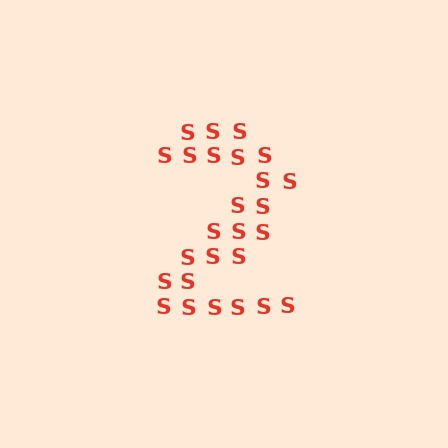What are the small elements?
The small elements are letter S's.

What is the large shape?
The large shape is the digit 2.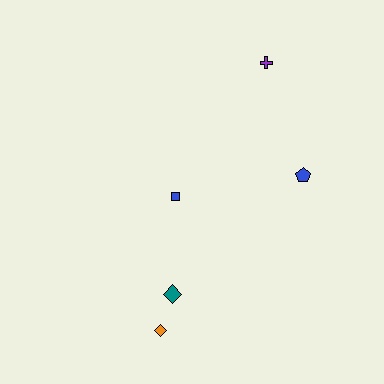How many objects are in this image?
There are 5 objects.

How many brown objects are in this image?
There are no brown objects.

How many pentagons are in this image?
There is 1 pentagon.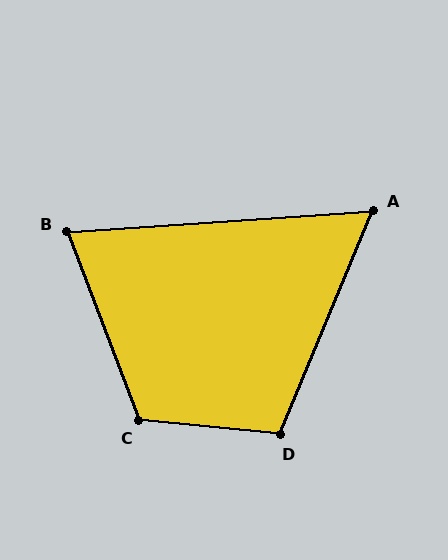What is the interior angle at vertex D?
Approximately 107 degrees (obtuse).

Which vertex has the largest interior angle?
C, at approximately 116 degrees.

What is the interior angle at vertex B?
Approximately 73 degrees (acute).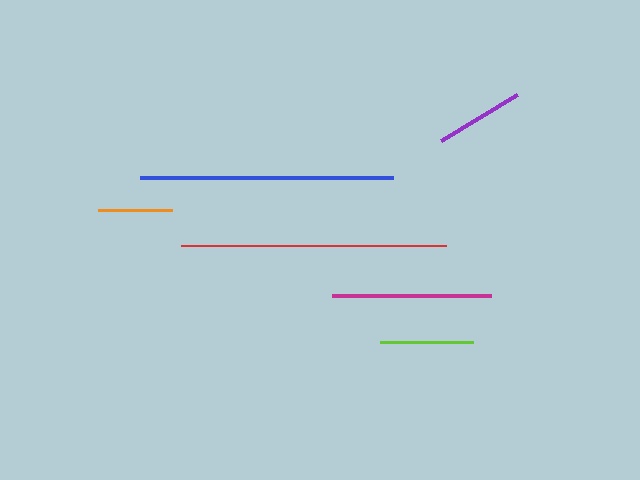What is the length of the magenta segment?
The magenta segment is approximately 160 pixels long.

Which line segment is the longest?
The red line is the longest at approximately 265 pixels.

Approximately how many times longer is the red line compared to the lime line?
The red line is approximately 2.8 times the length of the lime line.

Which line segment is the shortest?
The orange line is the shortest at approximately 74 pixels.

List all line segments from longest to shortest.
From longest to shortest: red, blue, magenta, lime, purple, orange.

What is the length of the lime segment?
The lime segment is approximately 93 pixels long.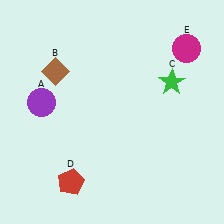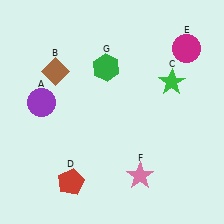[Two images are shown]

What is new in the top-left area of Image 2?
A green hexagon (G) was added in the top-left area of Image 2.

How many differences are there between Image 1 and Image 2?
There are 2 differences between the two images.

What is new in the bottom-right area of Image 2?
A pink star (F) was added in the bottom-right area of Image 2.